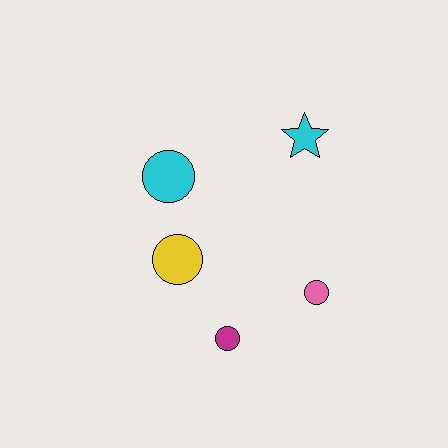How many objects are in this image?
There are 5 objects.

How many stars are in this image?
There is 1 star.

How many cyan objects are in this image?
There are 2 cyan objects.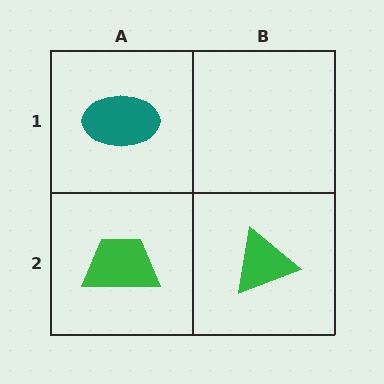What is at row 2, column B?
A green triangle.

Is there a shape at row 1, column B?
No, that cell is empty.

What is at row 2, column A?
A green trapezoid.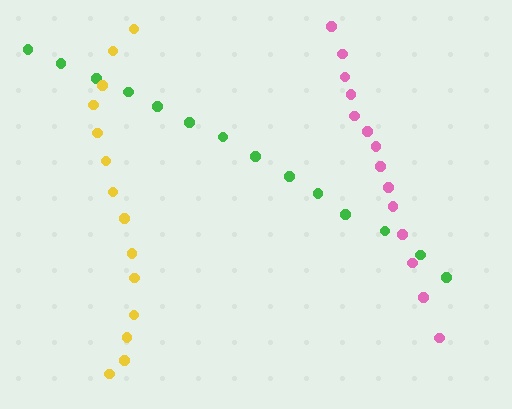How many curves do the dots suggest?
There are 3 distinct paths.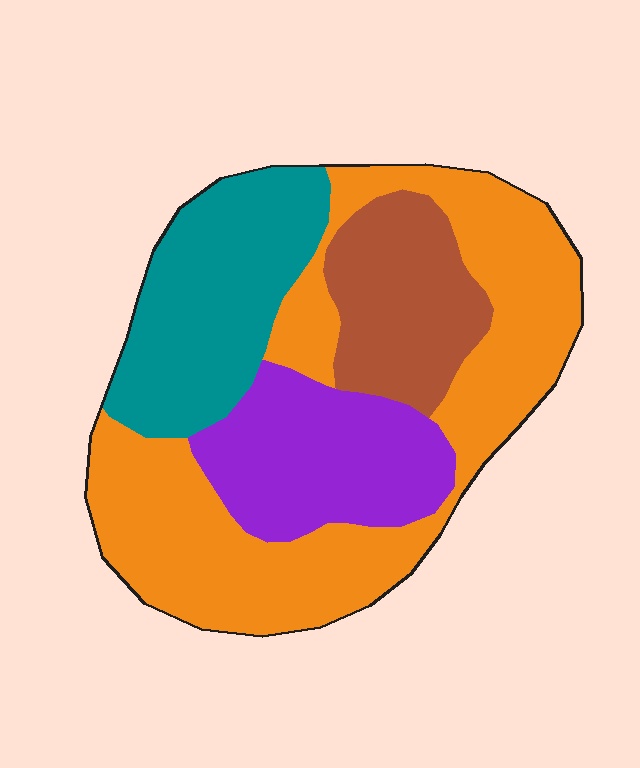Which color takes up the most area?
Orange, at roughly 45%.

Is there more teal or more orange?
Orange.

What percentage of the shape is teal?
Teal takes up about one fifth (1/5) of the shape.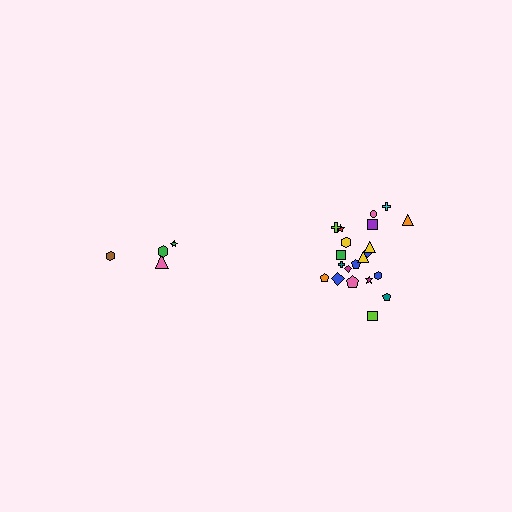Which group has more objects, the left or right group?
The right group.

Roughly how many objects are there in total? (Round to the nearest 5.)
Roughly 25 objects in total.